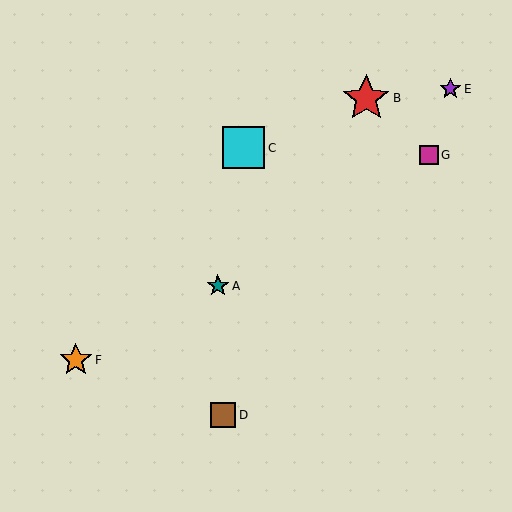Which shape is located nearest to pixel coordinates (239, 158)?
The cyan square (labeled C) at (244, 148) is nearest to that location.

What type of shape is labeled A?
Shape A is a teal star.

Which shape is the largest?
The red star (labeled B) is the largest.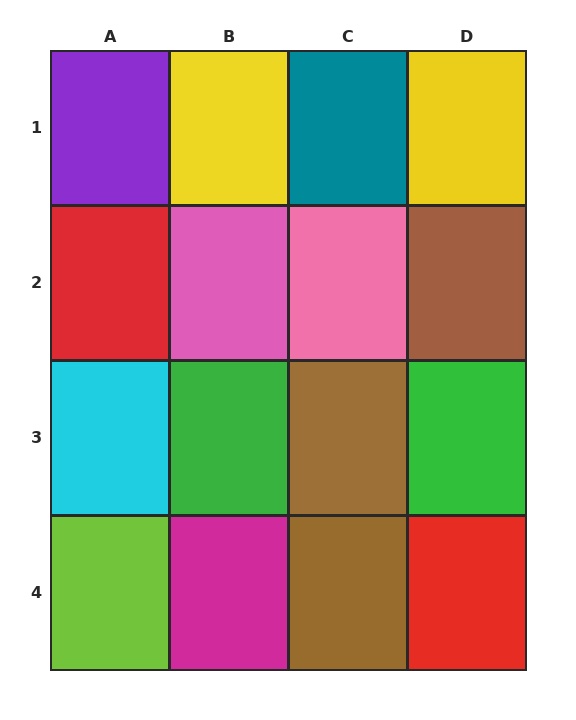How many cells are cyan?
1 cell is cyan.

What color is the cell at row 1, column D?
Yellow.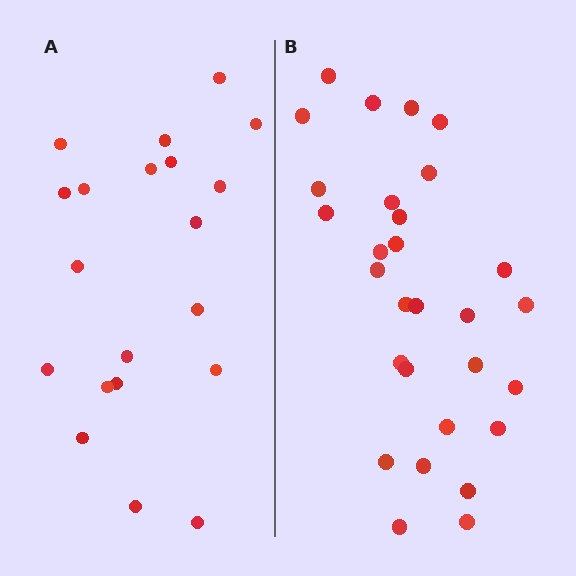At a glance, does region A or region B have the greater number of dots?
Region B (the right region) has more dots.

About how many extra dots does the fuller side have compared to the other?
Region B has roughly 8 or so more dots than region A.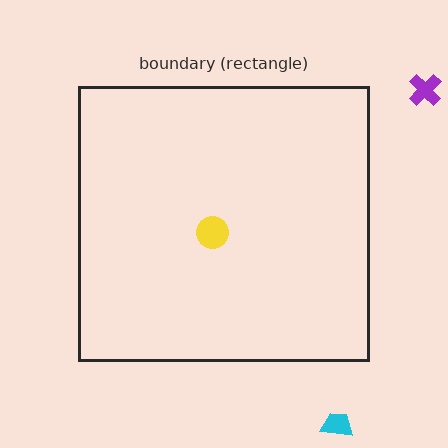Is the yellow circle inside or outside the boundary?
Inside.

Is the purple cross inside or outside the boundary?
Outside.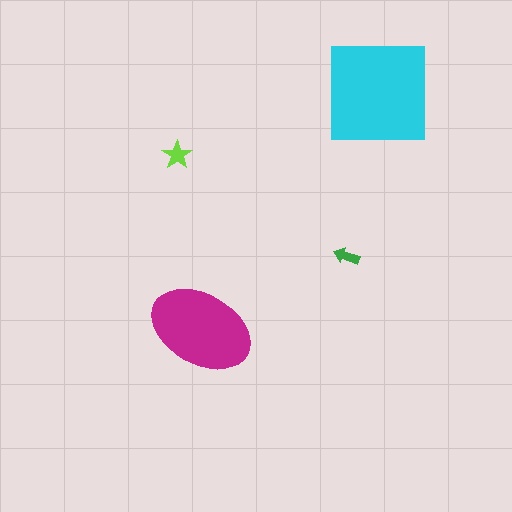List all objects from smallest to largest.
The green arrow, the lime star, the magenta ellipse, the cyan square.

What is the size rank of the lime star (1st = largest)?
3rd.